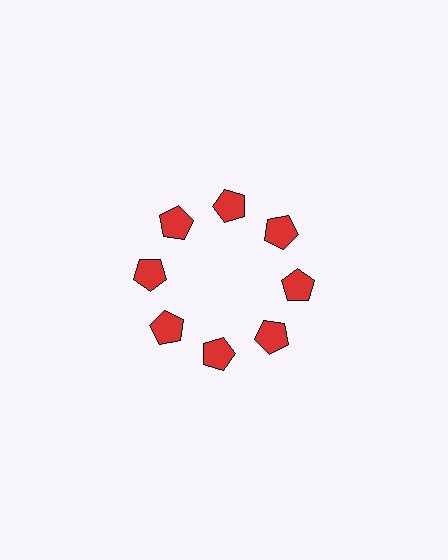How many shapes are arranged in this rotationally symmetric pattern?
There are 8 shapes, arranged in 8 groups of 1.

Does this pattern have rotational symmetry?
Yes, this pattern has 8-fold rotational symmetry. It looks the same after rotating 45 degrees around the center.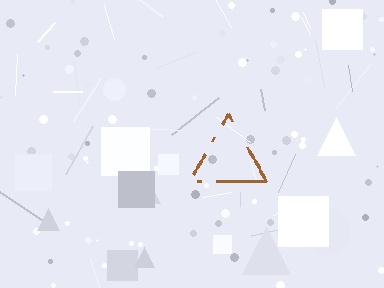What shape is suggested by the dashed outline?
The dashed outline suggests a triangle.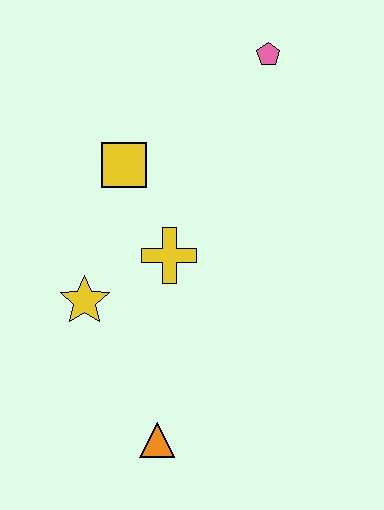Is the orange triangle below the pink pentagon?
Yes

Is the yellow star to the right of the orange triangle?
No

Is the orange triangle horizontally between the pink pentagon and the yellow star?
Yes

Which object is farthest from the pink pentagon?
The orange triangle is farthest from the pink pentagon.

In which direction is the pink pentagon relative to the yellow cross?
The pink pentagon is above the yellow cross.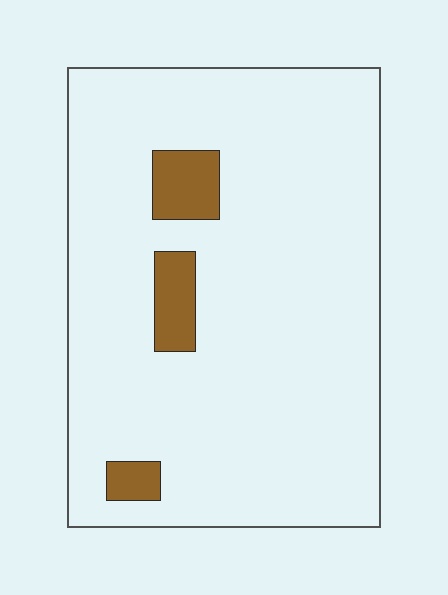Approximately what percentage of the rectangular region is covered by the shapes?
Approximately 10%.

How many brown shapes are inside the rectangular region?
3.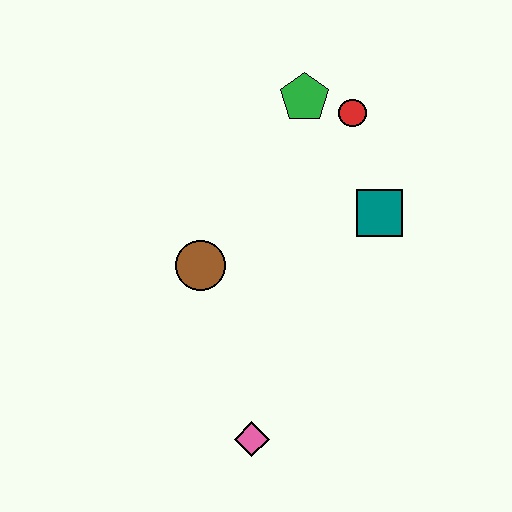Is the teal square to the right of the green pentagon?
Yes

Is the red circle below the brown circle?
No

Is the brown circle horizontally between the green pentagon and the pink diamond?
No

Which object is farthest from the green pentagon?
The pink diamond is farthest from the green pentagon.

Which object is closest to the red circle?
The green pentagon is closest to the red circle.